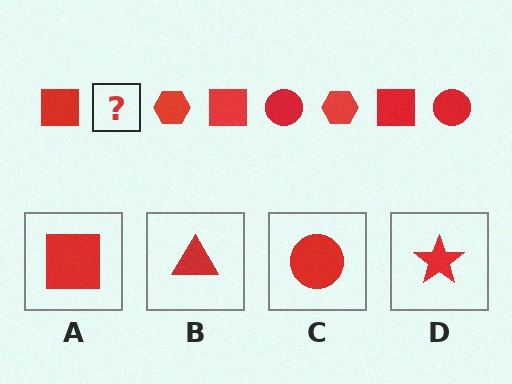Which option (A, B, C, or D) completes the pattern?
C.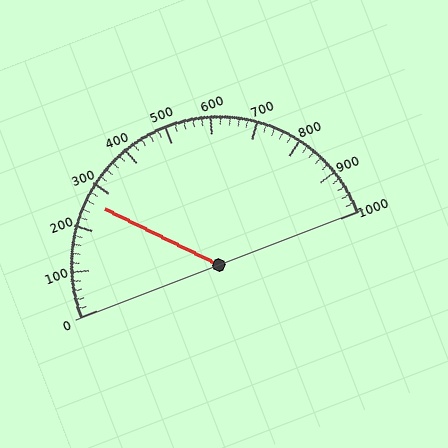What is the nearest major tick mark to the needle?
The nearest major tick mark is 300.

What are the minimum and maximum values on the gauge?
The gauge ranges from 0 to 1000.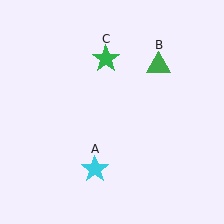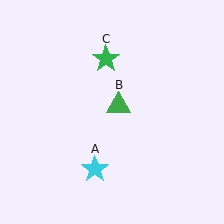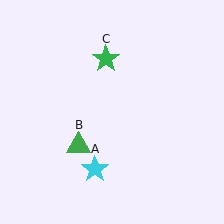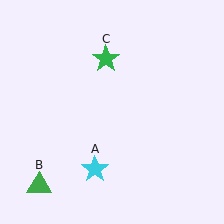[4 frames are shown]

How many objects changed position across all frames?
1 object changed position: green triangle (object B).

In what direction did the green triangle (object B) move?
The green triangle (object B) moved down and to the left.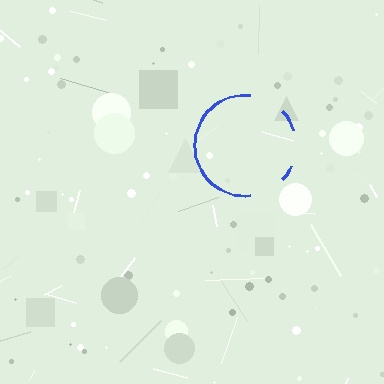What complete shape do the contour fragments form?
The contour fragments form a circle.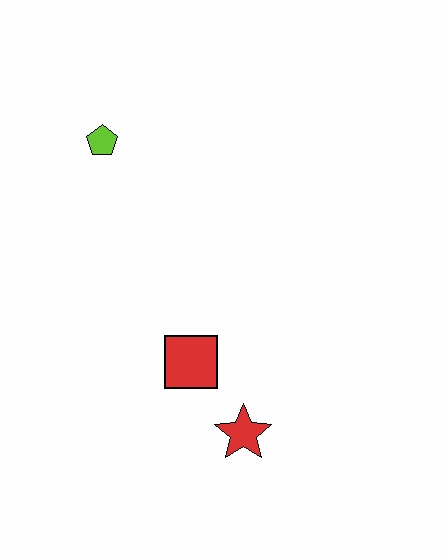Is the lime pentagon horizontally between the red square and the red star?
No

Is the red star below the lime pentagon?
Yes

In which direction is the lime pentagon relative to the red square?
The lime pentagon is above the red square.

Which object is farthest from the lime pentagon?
The red star is farthest from the lime pentagon.